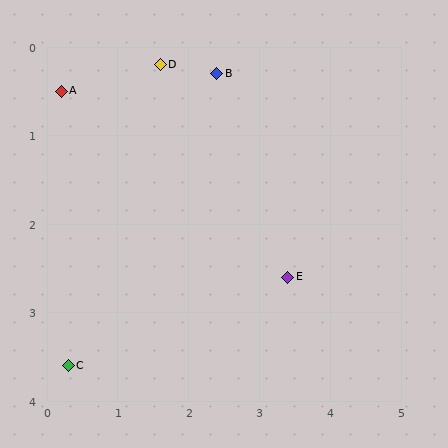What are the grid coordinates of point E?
Point E is at approximately (3.4, 2.6).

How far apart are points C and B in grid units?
Points C and B are about 3.9 grid units apart.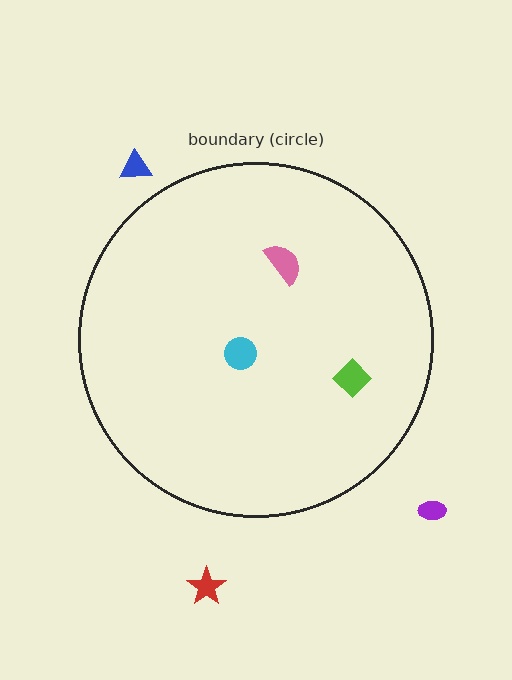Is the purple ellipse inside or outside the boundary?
Outside.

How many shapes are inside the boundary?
3 inside, 3 outside.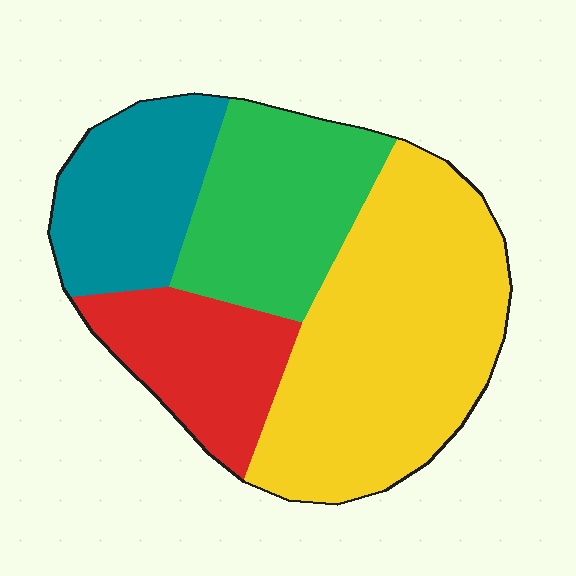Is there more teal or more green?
Green.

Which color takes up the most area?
Yellow, at roughly 45%.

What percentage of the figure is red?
Red takes up about one sixth (1/6) of the figure.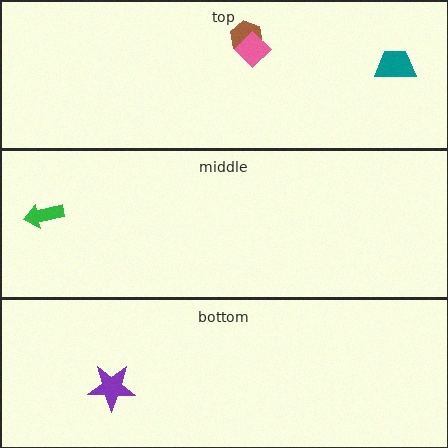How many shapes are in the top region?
3.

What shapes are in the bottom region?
The purple star.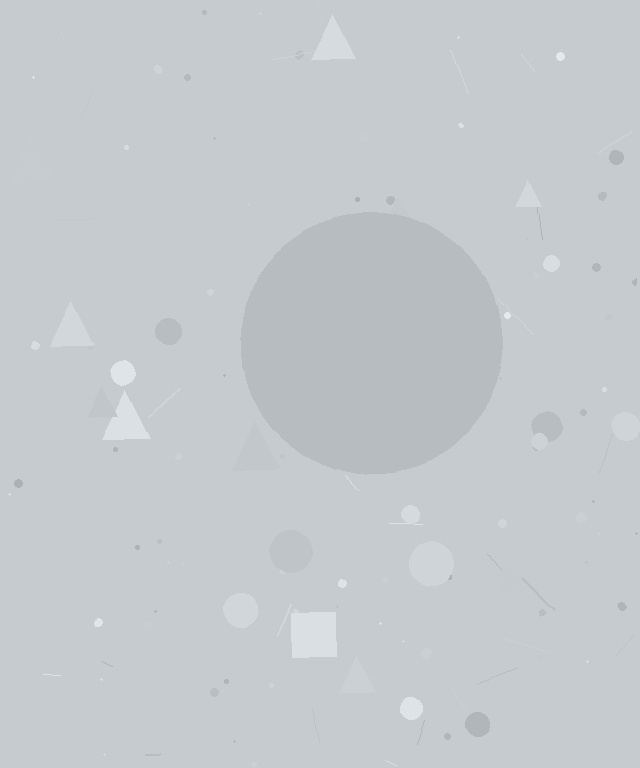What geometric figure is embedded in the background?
A circle is embedded in the background.